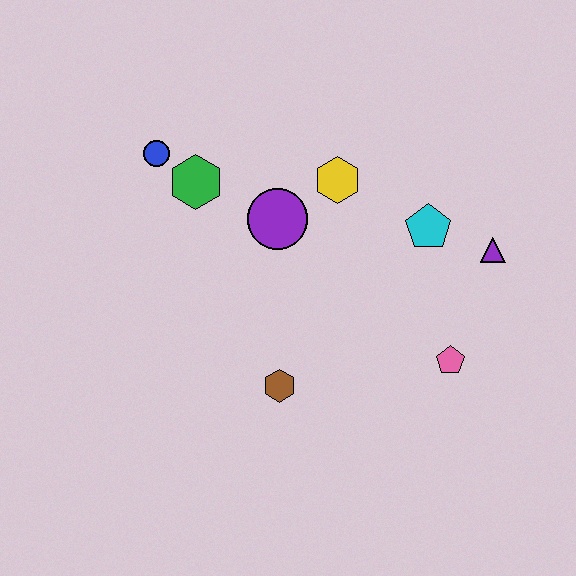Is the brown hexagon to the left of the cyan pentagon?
Yes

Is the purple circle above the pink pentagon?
Yes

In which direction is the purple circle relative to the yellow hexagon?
The purple circle is to the left of the yellow hexagon.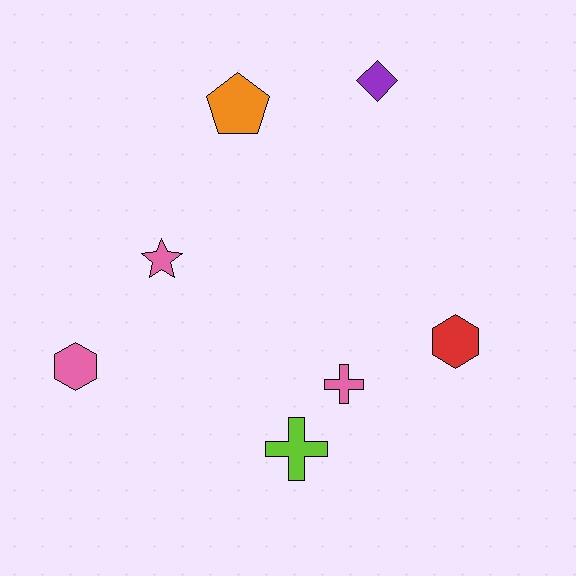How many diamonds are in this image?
There is 1 diamond.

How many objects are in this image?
There are 7 objects.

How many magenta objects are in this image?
There are no magenta objects.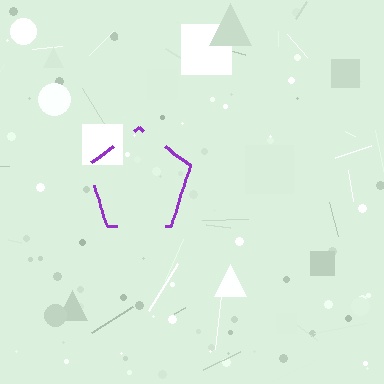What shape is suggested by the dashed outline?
The dashed outline suggests a pentagon.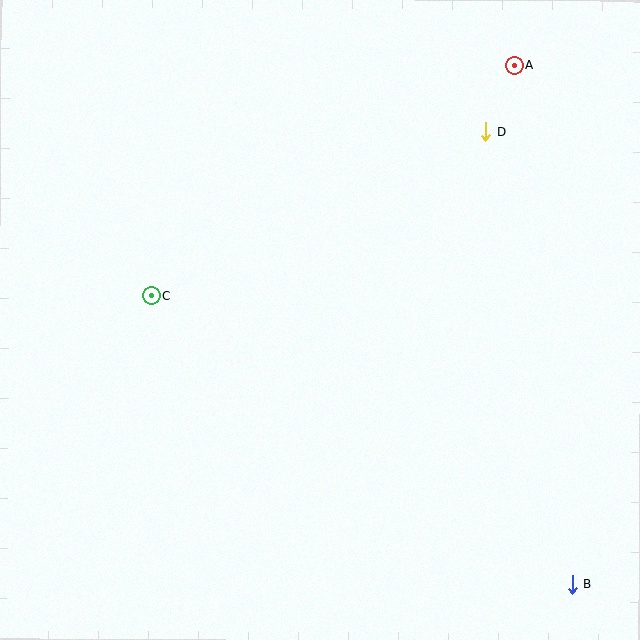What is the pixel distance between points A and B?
The distance between A and B is 523 pixels.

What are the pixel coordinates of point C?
Point C is at (151, 296).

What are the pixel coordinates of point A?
Point A is at (515, 65).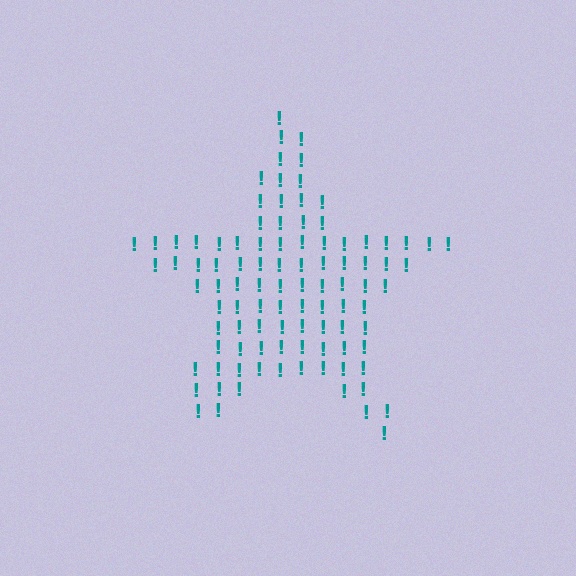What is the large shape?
The large shape is a star.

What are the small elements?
The small elements are exclamation marks.